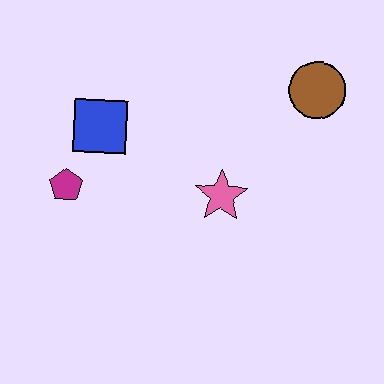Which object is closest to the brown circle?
The pink star is closest to the brown circle.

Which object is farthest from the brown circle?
The magenta pentagon is farthest from the brown circle.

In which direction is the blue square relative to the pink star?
The blue square is to the left of the pink star.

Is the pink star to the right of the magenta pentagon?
Yes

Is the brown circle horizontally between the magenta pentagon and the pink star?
No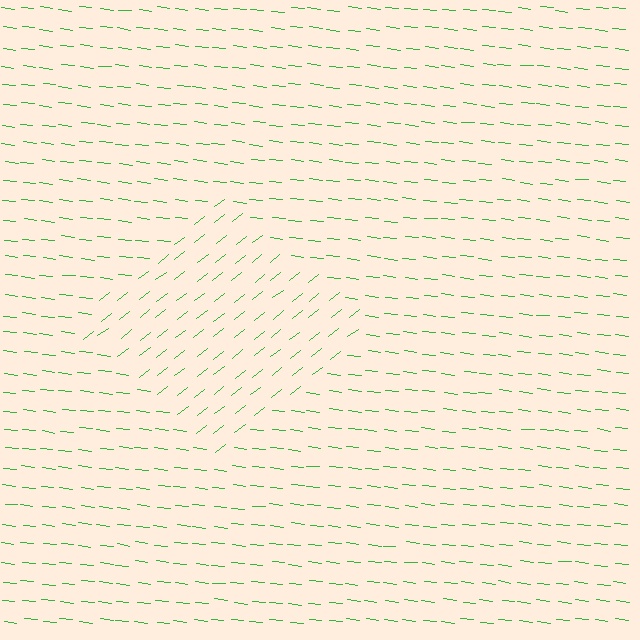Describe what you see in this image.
The image is filled with small green line segments. A diamond region in the image has lines oriented differently from the surrounding lines, creating a visible texture boundary.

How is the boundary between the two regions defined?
The boundary is defined purely by a change in line orientation (approximately 45 degrees difference). All lines are the same color and thickness.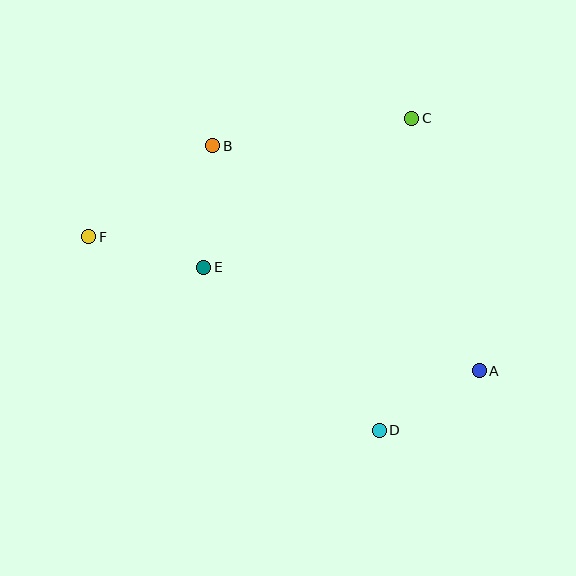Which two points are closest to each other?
Points A and D are closest to each other.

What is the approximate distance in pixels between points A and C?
The distance between A and C is approximately 261 pixels.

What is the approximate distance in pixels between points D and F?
The distance between D and F is approximately 349 pixels.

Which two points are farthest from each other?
Points A and F are farthest from each other.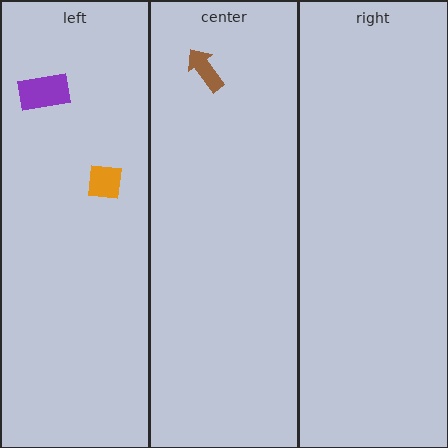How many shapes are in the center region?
1.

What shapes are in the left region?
The orange square, the purple rectangle.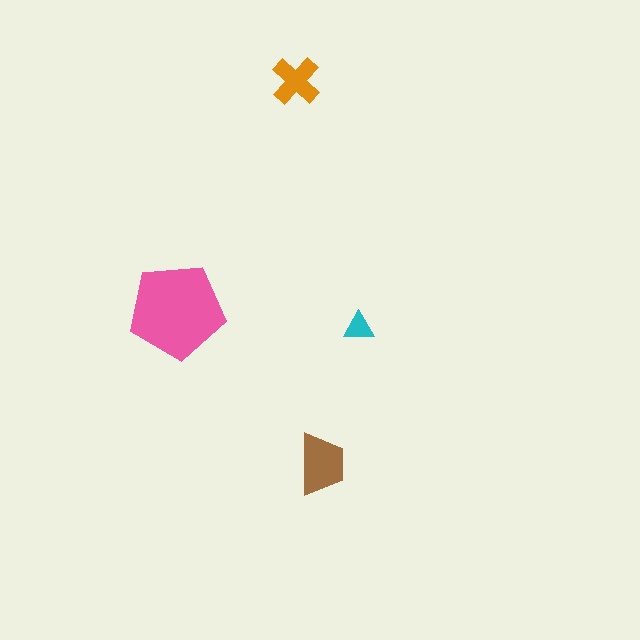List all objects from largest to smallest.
The pink pentagon, the brown trapezoid, the orange cross, the cyan triangle.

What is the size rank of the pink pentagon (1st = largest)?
1st.